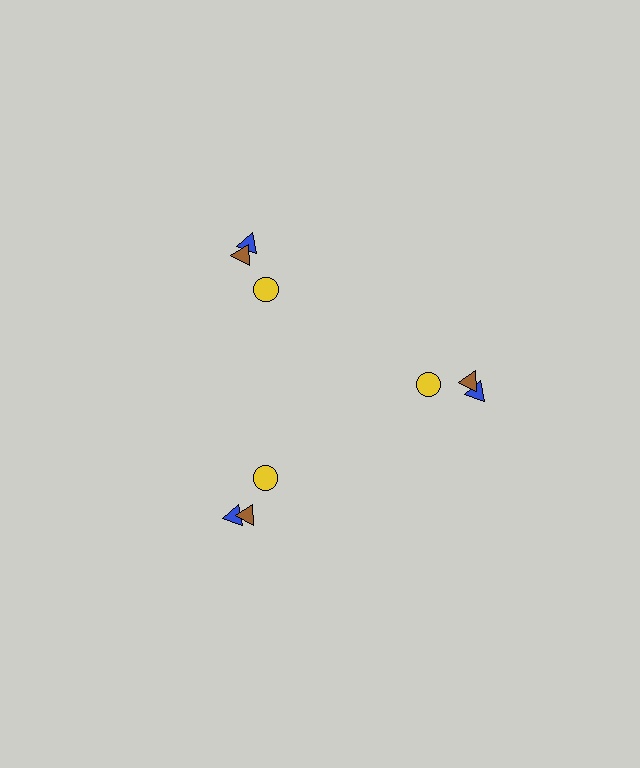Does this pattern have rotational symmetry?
Yes, this pattern has 3-fold rotational symmetry. It looks the same after rotating 120 degrees around the center.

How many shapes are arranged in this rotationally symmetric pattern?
There are 9 shapes, arranged in 3 groups of 3.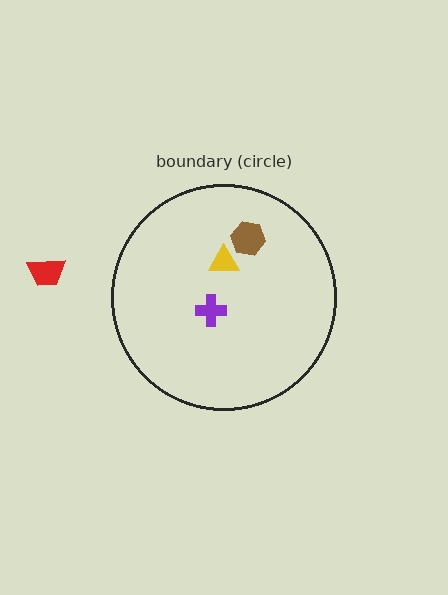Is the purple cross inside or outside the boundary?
Inside.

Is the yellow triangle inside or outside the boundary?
Inside.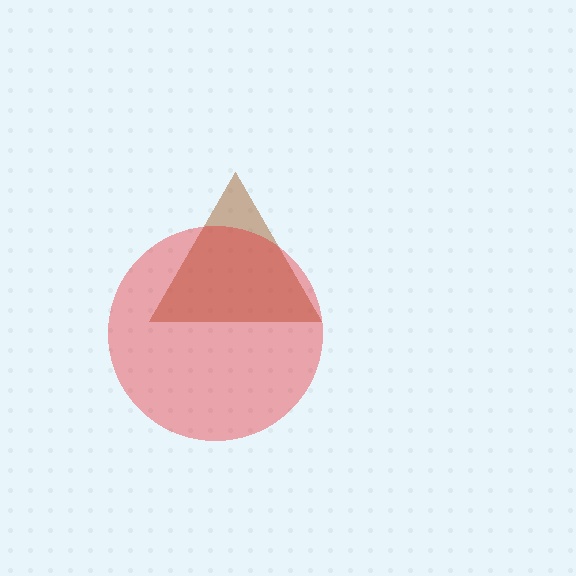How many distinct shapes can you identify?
There are 2 distinct shapes: a brown triangle, a red circle.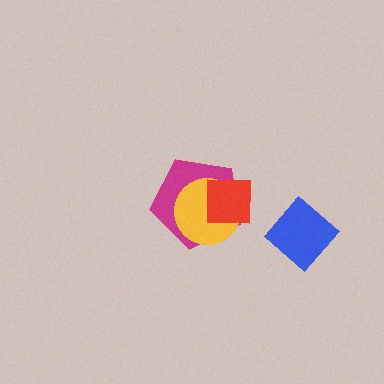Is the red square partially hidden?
No, no other shape covers it.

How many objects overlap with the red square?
2 objects overlap with the red square.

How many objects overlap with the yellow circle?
2 objects overlap with the yellow circle.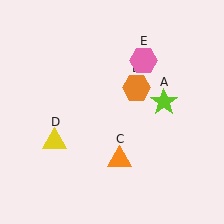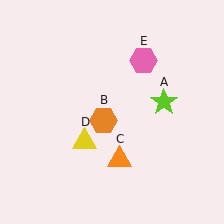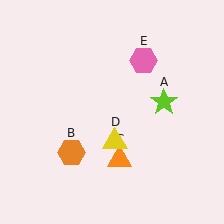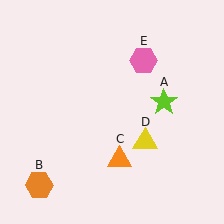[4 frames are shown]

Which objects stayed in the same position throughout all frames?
Lime star (object A) and orange triangle (object C) and pink hexagon (object E) remained stationary.